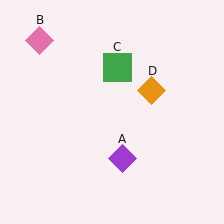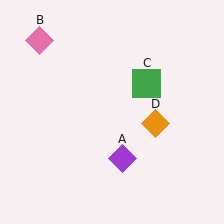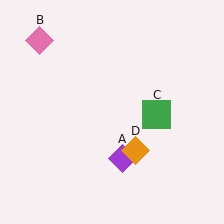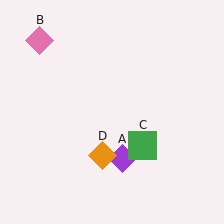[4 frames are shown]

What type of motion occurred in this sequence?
The green square (object C), orange diamond (object D) rotated clockwise around the center of the scene.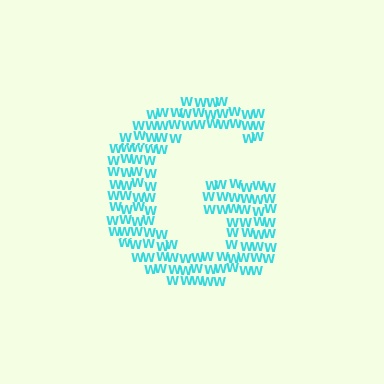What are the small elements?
The small elements are letter W's.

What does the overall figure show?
The overall figure shows the letter G.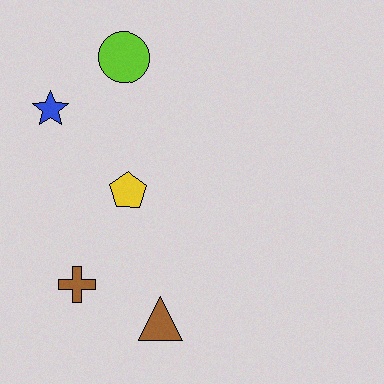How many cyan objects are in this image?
There are no cyan objects.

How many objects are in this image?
There are 5 objects.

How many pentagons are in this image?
There is 1 pentagon.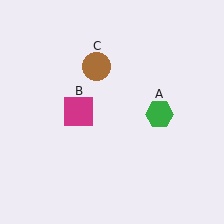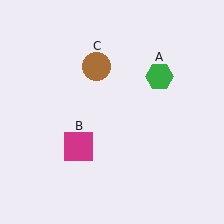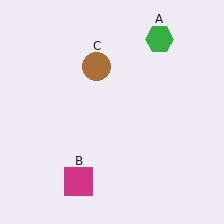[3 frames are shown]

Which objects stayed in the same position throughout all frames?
Brown circle (object C) remained stationary.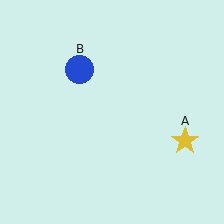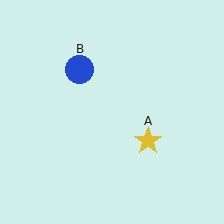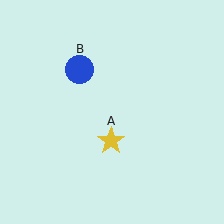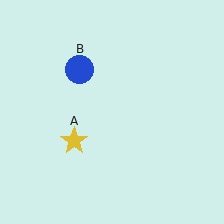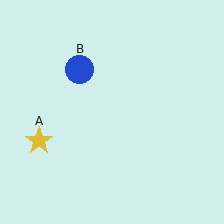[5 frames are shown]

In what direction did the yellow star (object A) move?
The yellow star (object A) moved left.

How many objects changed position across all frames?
1 object changed position: yellow star (object A).